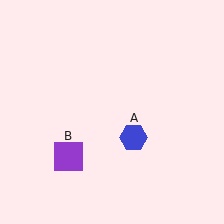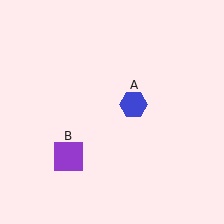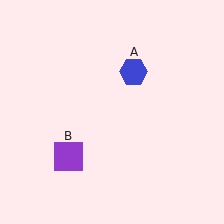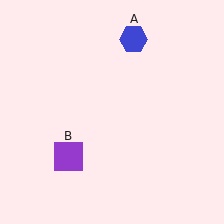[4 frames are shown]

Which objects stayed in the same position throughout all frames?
Purple square (object B) remained stationary.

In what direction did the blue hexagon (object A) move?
The blue hexagon (object A) moved up.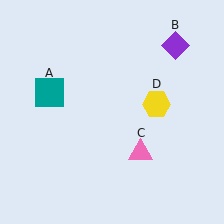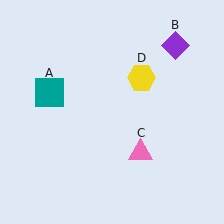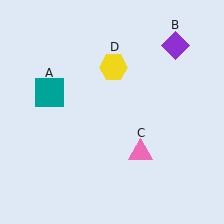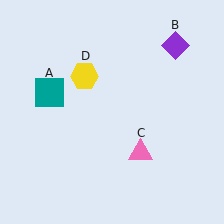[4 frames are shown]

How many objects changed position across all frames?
1 object changed position: yellow hexagon (object D).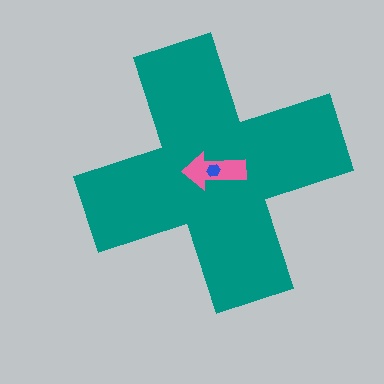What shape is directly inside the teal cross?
The pink arrow.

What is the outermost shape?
The teal cross.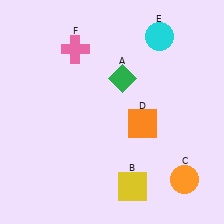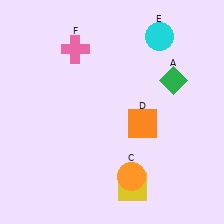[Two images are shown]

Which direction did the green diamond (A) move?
The green diamond (A) moved right.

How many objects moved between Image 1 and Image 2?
2 objects moved between the two images.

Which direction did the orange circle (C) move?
The orange circle (C) moved left.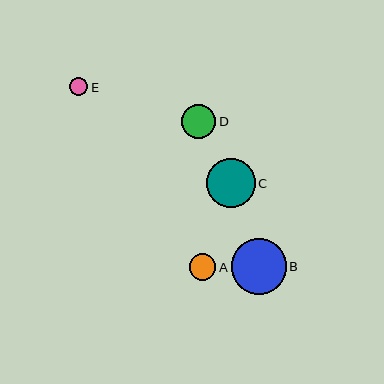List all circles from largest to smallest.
From largest to smallest: B, C, D, A, E.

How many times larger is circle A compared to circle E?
Circle A is approximately 1.5 times the size of circle E.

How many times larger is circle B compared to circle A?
Circle B is approximately 2.1 times the size of circle A.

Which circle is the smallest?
Circle E is the smallest with a size of approximately 18 pixels.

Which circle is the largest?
Circle B is the largest with a size of approximately 55 pixels.